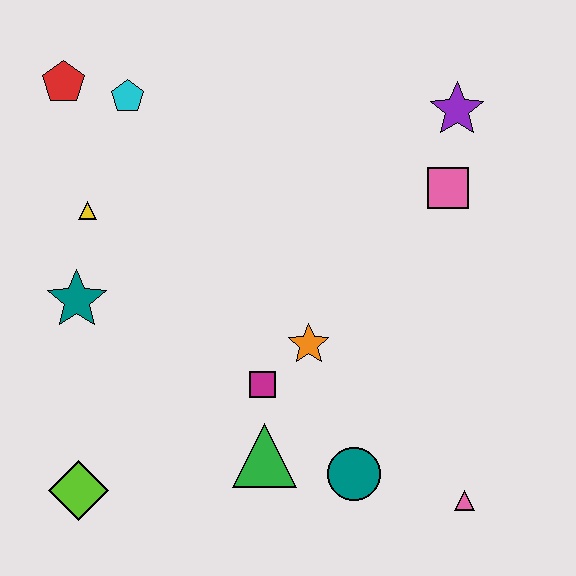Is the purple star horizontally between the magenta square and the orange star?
No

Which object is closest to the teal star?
The yellow triangle is closest to the teal star.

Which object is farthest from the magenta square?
The red pentagon is farthest from the magenta square.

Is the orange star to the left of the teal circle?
Yes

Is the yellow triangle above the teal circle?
Yes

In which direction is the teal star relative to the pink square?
The teal star is to the left of the pink square.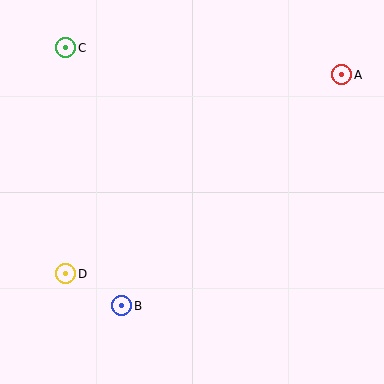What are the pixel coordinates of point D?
Point D is at (66, 274).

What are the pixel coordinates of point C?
Point C is at (66, 48).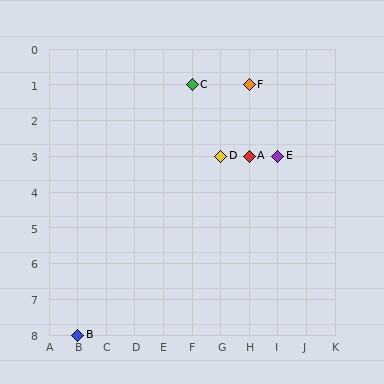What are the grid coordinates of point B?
Point B is at grid coordinates (B, 8).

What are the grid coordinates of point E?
Point E is at grid coordinates (I, 3).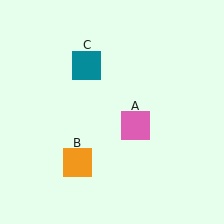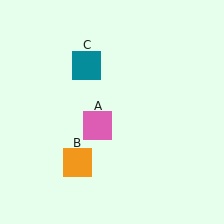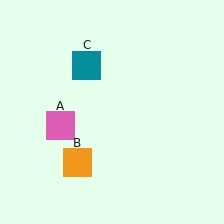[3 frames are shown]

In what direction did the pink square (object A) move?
The pink square (object A) moved left.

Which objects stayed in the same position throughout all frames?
Orange square (object B) and teal square (object C) remained stationary.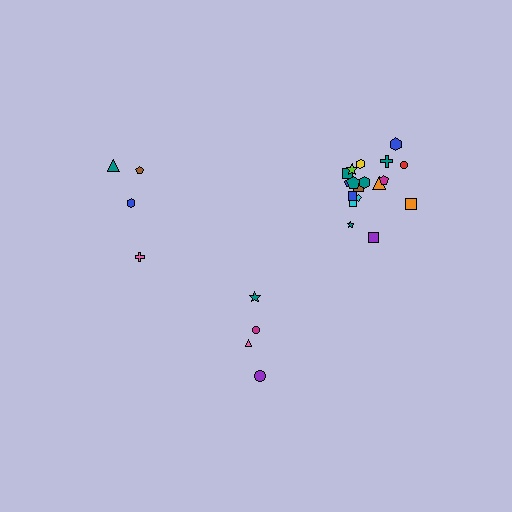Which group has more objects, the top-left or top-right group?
The top-right group.